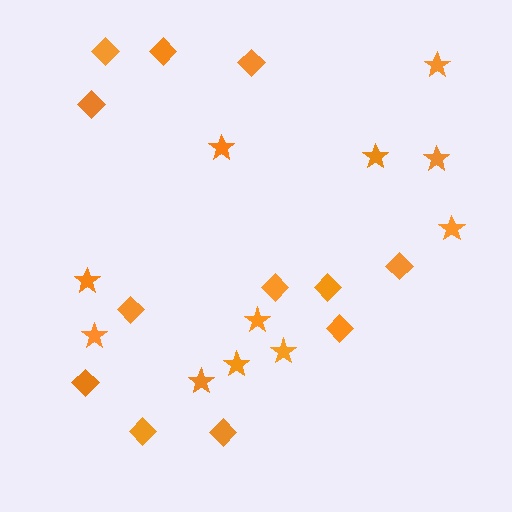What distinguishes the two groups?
There are 2 groups: one group of diamonds (12) and one group of stars (11).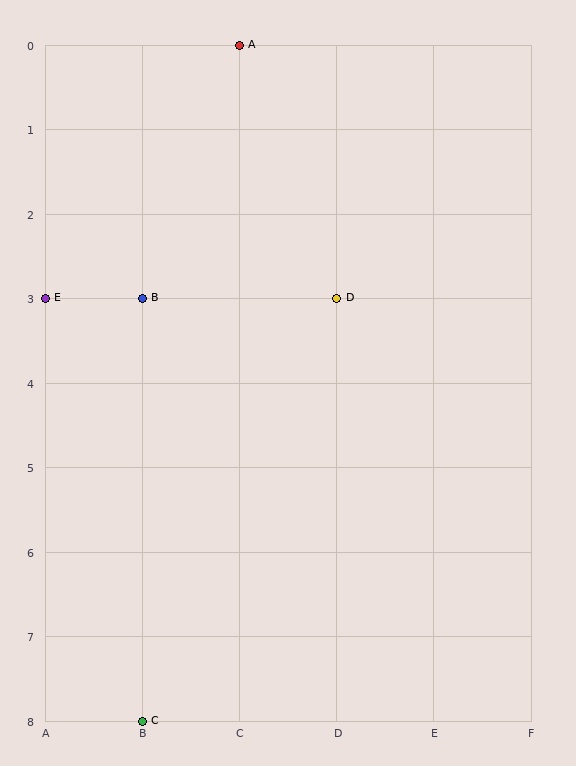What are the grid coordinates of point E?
Point E is at grid coordinates (A, 3).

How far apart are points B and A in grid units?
Points B and A are 1 column and 3 rows apart (about 3.2 grid units diagonally).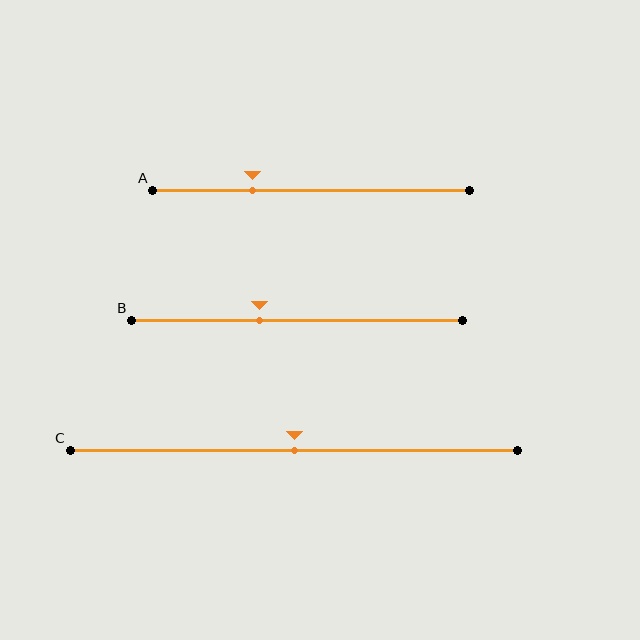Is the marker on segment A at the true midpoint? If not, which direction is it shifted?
No, the marker on segment A is shifted to the left by about 19% of the segment length.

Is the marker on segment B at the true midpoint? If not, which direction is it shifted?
No, the marker on segment B is shifted to the left by about 11% of the segment length.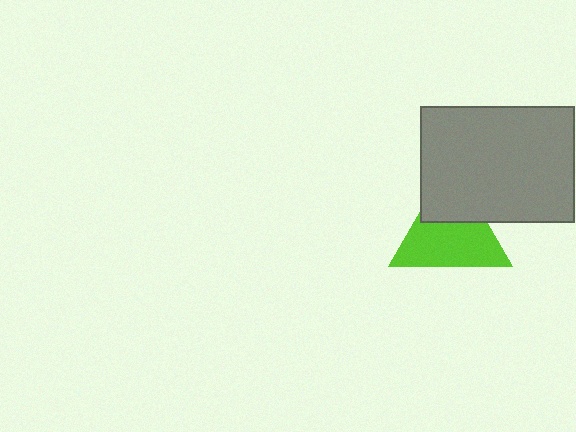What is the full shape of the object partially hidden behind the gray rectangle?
The partially hidden object is a lime triangle.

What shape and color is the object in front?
The object in front is a gray rectangle.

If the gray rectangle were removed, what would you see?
You would see the complete lime triangle.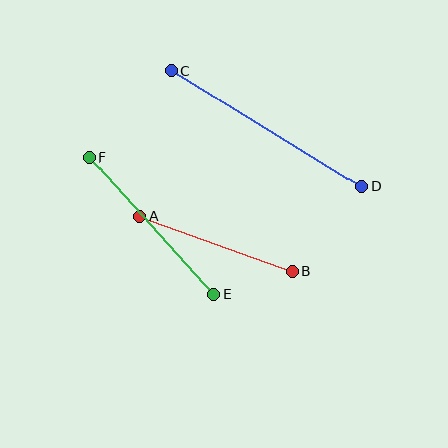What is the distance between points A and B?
The distance is approximately 162 pixels.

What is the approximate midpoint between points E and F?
The midpoint is at approximately (151, 226) pixels.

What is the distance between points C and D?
The distance is approximately 222 pixels.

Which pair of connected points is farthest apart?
Points C and D are farthest apart.